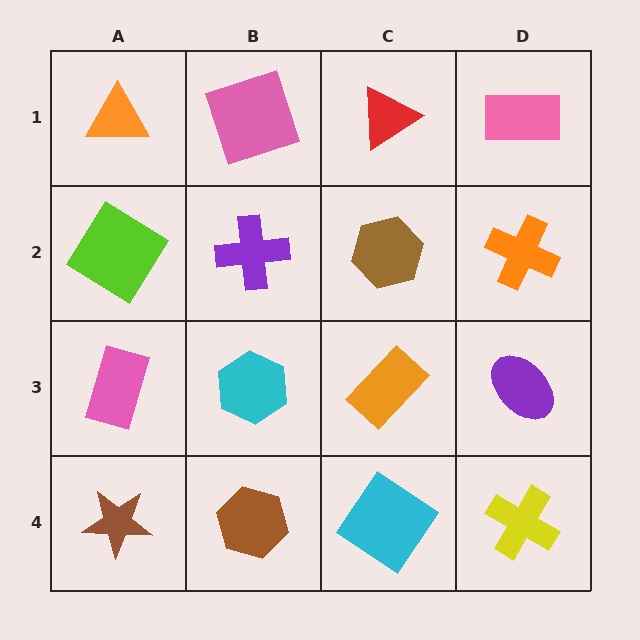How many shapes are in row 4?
4 shapes.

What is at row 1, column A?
An orange triangle.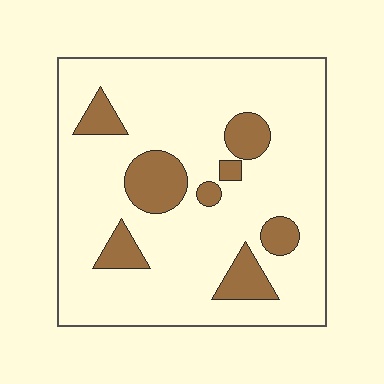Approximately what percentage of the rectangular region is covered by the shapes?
Approximately 15%.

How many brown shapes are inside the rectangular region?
8.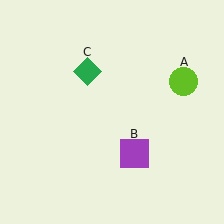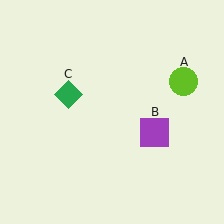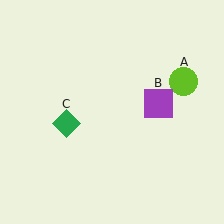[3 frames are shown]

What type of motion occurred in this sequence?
The purple square (object B), green diamond (object C) rotated counterclockwise around the center of the scene.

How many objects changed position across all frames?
2 objects changed position: purple square (object B), green diamond (object C).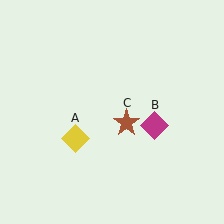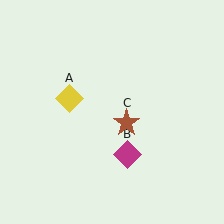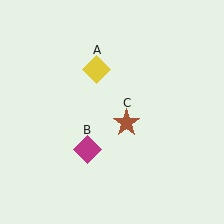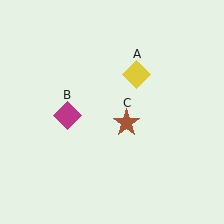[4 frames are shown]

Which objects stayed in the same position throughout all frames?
Brown star (object C) remained stationary.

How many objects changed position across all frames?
2 objects changed position: yellow diamond (object A), magenta diamond (object B).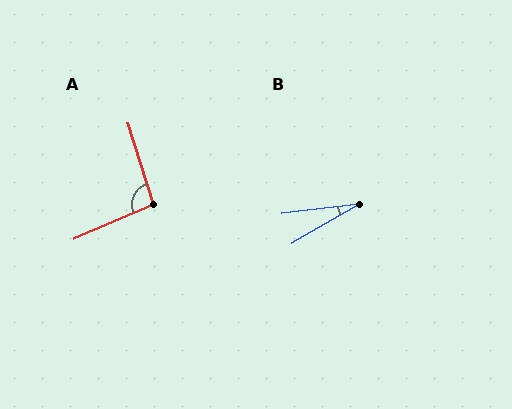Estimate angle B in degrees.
Approximately 23 degrees.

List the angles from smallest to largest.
B (23°), A (96°).